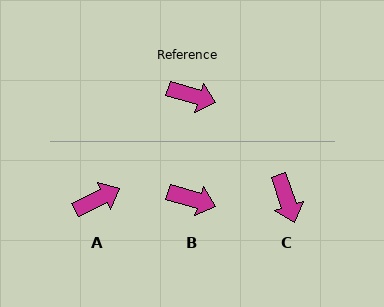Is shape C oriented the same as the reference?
No, it is off by about 55 degrees.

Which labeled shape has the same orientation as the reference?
B.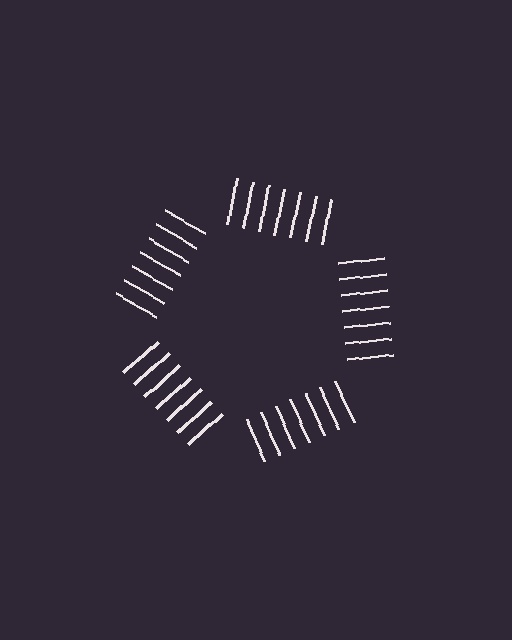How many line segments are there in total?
35 — 7 along each of the 5 edges.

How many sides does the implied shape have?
5 sides — the line-ends trace a pentagon.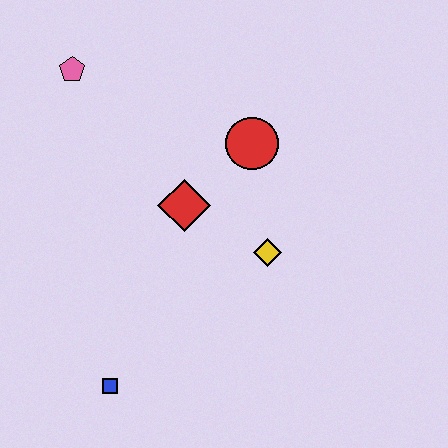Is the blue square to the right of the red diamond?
No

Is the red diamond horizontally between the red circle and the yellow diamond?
No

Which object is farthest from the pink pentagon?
The blue square is farthest from the pink pentagon.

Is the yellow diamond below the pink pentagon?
Yes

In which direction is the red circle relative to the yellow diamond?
The red circle is above the yellow diamond.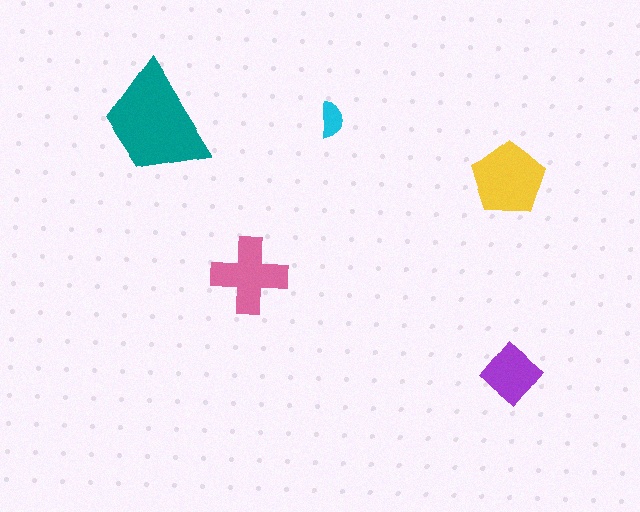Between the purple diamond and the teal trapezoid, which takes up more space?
The teal trapezoid.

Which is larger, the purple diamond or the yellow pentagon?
The yellow pentagon.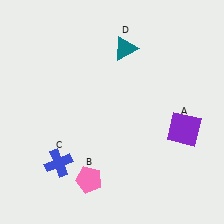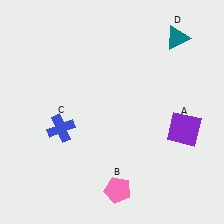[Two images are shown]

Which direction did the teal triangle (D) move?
The teal triangle (D) moved right.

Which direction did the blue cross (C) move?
The blue cross (C) moved up.